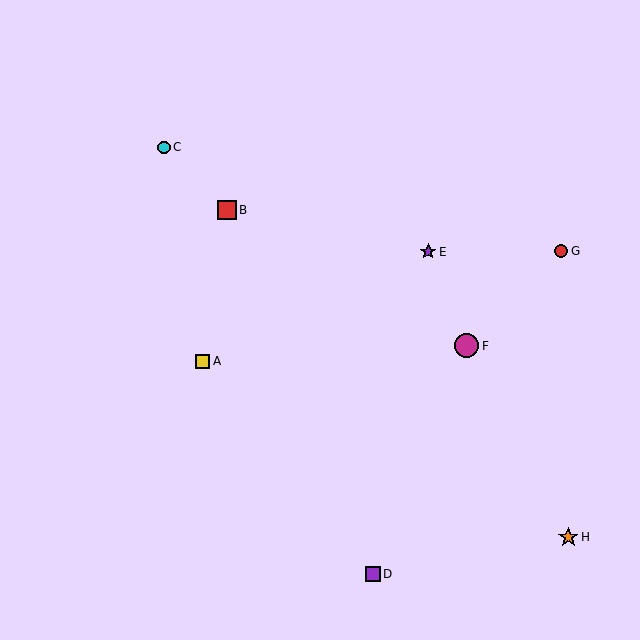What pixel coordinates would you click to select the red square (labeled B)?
Click at (227, 210) to select the red square B.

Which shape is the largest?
The magenta circle (labeled F) is the largest.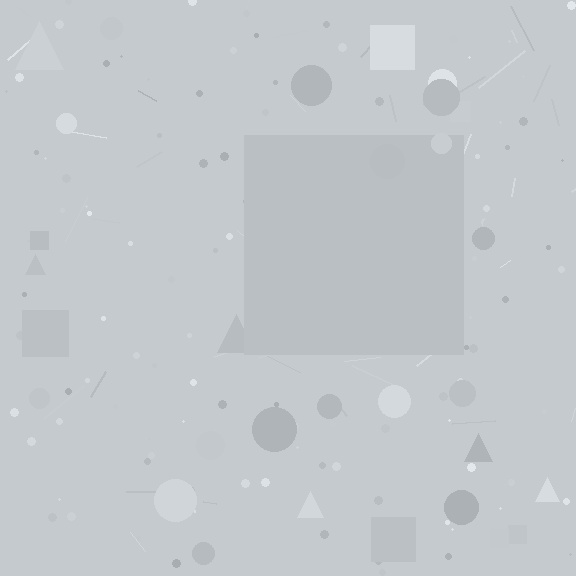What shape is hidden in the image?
A square is hidden in the image.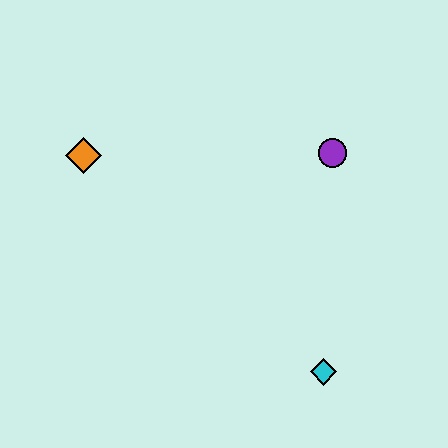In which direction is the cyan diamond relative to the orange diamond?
The cyan diamond is to the right of the orange diamond.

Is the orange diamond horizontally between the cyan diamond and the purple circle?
No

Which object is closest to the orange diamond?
The purple circle is closest to the orange diamond.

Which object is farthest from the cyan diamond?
The orange diamond is farthest from the cyan diamond.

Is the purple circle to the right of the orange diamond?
Yes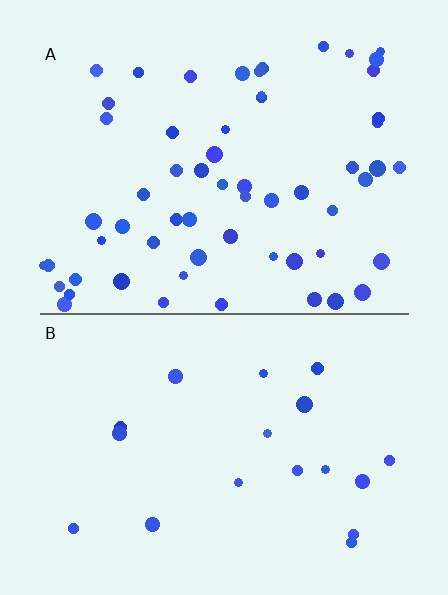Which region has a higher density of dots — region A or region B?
A (the top).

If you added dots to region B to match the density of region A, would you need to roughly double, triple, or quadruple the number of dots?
Approximately triple.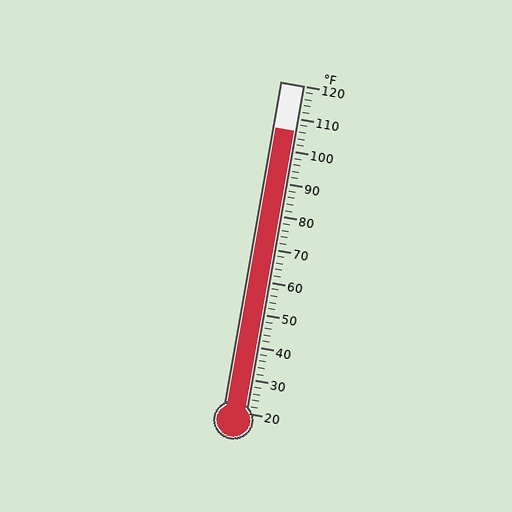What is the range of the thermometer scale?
The thermometer scale ranges from 20°F to 120°F.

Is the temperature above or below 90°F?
The temperature is above 90°F.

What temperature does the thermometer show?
The thermometer shows approximately 106°F.